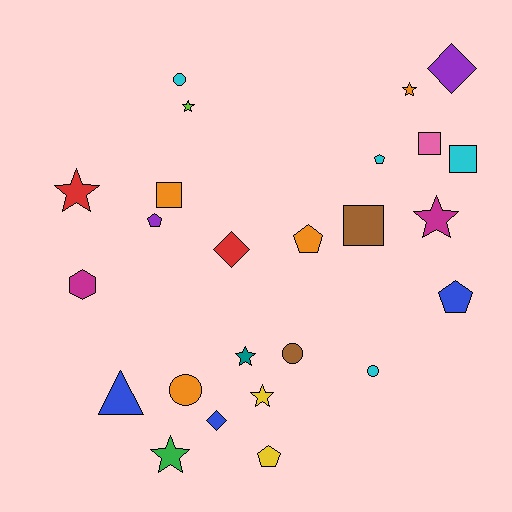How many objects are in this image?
There are 25 objects.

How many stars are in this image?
There are 7 stars.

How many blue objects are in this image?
There are 3 blue objects.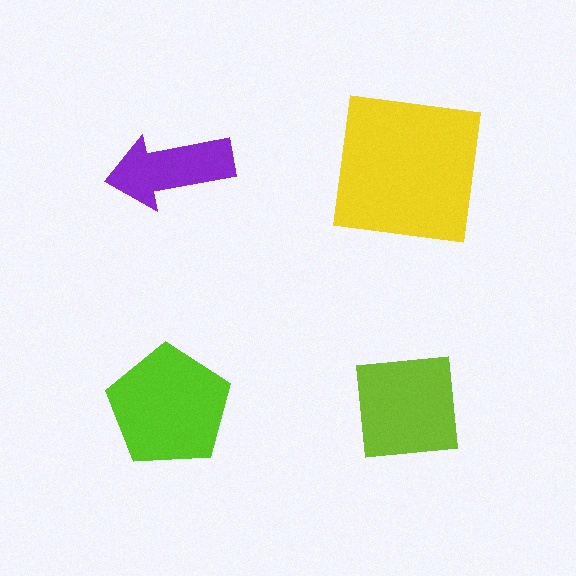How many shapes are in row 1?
2 shapes.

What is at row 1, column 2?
A yellow square.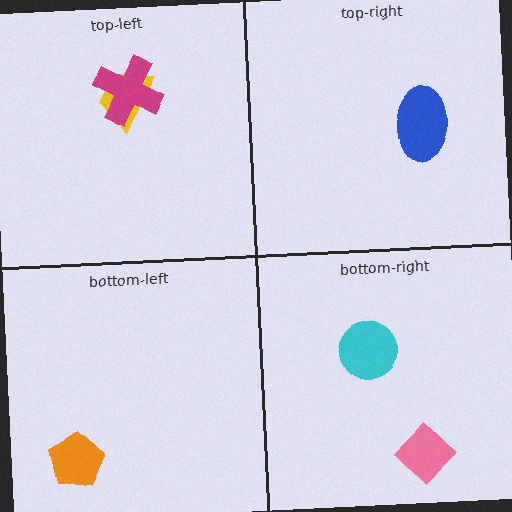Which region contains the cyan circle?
The bottom-right region.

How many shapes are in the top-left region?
2.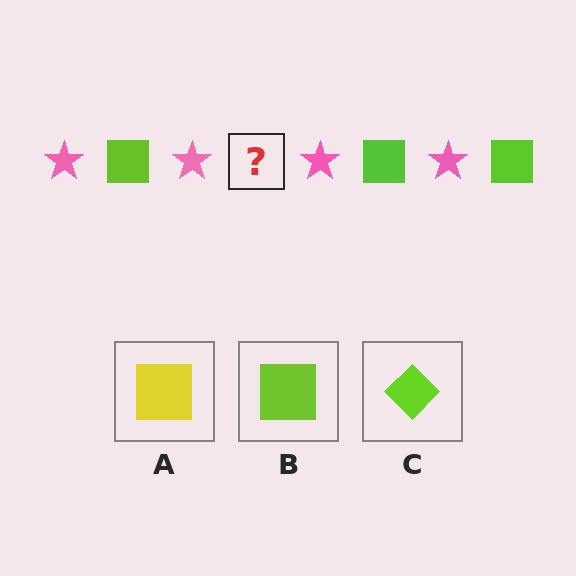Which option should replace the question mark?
Option B.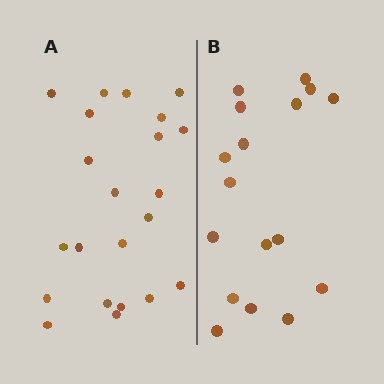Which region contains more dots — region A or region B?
Region A (the left region) has more dots.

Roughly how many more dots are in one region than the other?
Region A has about 5 more dots than region B.